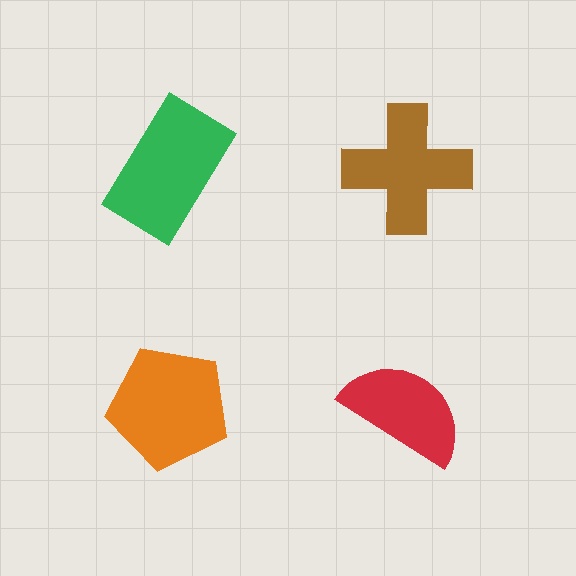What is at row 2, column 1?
An orange pentagon.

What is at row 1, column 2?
A brown cross.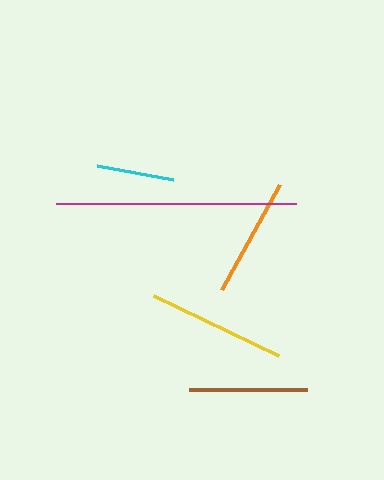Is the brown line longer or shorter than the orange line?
The orange line is longer than the brown line.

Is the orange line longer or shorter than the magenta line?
The magenta line is longer than the orange line.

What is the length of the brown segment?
The brown segment is approximately 118 pixels long.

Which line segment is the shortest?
The cyan line is the shortest at approximately 78 pixels.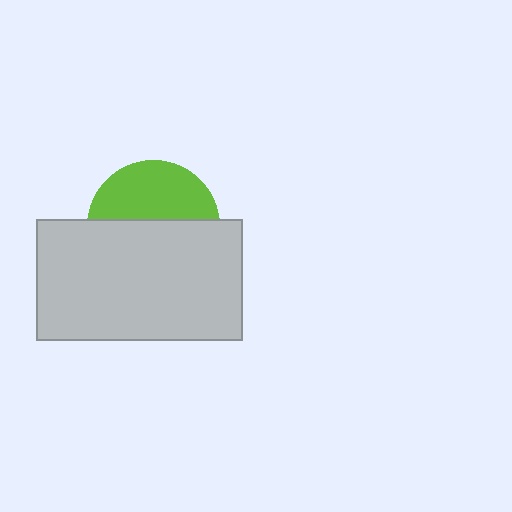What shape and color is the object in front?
The object in front is a light gray rectangle.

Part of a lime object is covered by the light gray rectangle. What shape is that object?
It is a circle.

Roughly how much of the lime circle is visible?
A small part of it is visible (roughly 43%).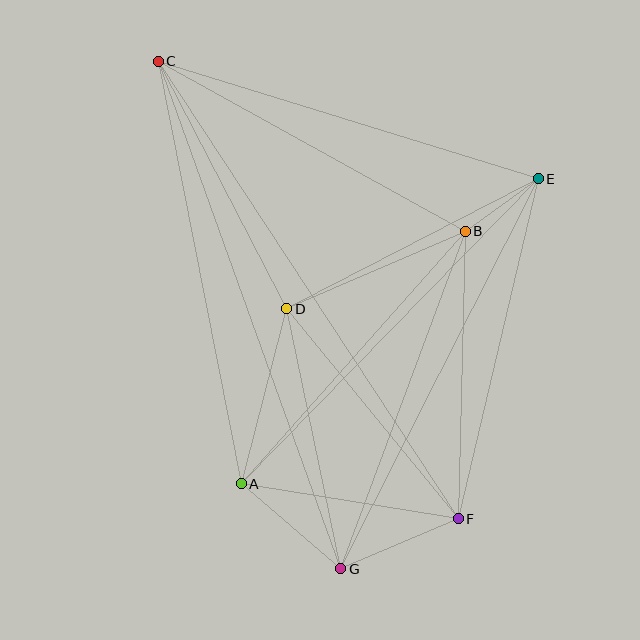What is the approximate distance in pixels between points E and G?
The distance between E and G is approximately 437 pixels.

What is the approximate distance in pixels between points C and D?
The distance between C and D is approximately 279 pixels.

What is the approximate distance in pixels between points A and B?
The distance between A and B is approximately 338 pixels.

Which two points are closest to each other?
Points B and E are closest to each other.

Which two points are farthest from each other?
Points C and F are farthest from each other.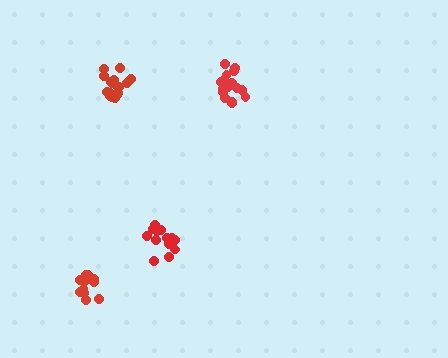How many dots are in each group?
Group 1: 15 dots, Group 2: 13 dots, Group 3: 19 dots, Group 4: 18 dots (65 total).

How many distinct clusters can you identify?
There are 4 distinct clusters.